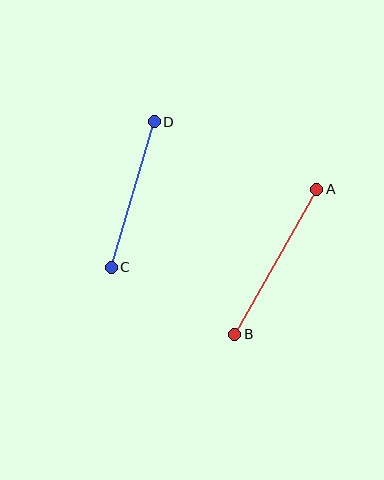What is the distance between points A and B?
The distance is approximately 167 pixels.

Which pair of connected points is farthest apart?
Points A and B are farthest apart.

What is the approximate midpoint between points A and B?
The midpoint is at approximately (276, 262) pixels.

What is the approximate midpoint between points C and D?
The midpoint is at approximately (133, 194) pixels.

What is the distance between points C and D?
The distance is approximately 152 pixels.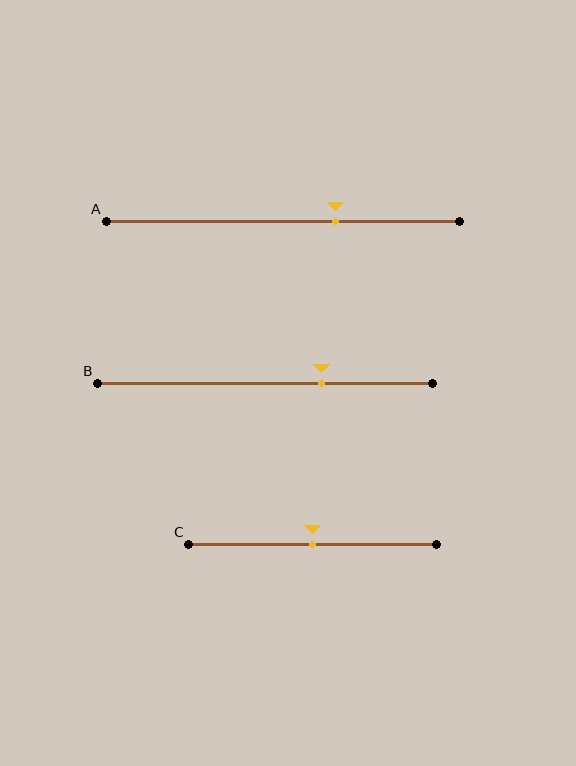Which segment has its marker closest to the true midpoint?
Segment C has its marker closest to the true midpoint.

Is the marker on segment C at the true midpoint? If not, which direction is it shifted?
Yes, the marker on segment C is at the true midpoint.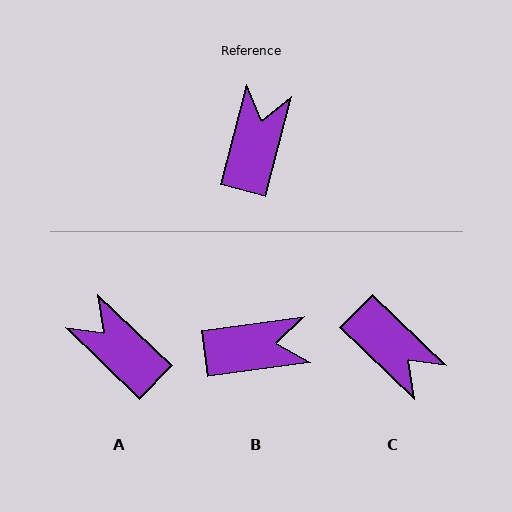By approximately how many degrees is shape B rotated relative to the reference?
Approximately 67 degrees clockwise.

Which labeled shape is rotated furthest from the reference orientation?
C, about 119 degrees away.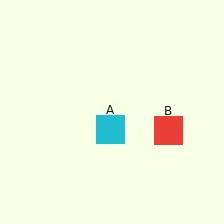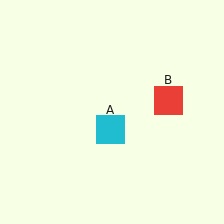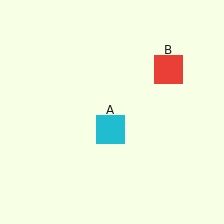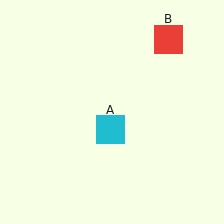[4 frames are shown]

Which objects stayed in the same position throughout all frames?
Cyan square (object A) remained stationary.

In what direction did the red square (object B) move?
The red square (object B) moved up.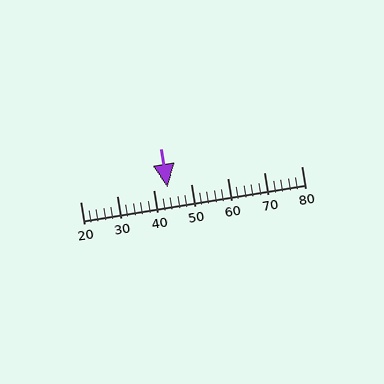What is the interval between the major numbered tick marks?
The major tick marks are spaced 10 units apart.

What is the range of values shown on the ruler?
The ruler shows values from 20 to 80.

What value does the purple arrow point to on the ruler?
The purple arrow points to approximately 44.